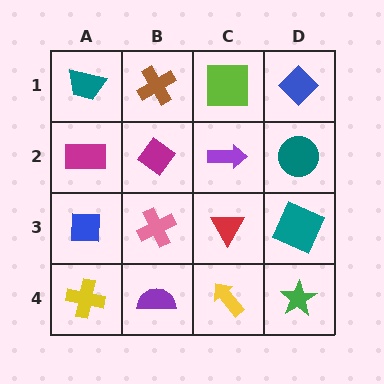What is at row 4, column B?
A purple semicircle.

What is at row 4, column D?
A green star.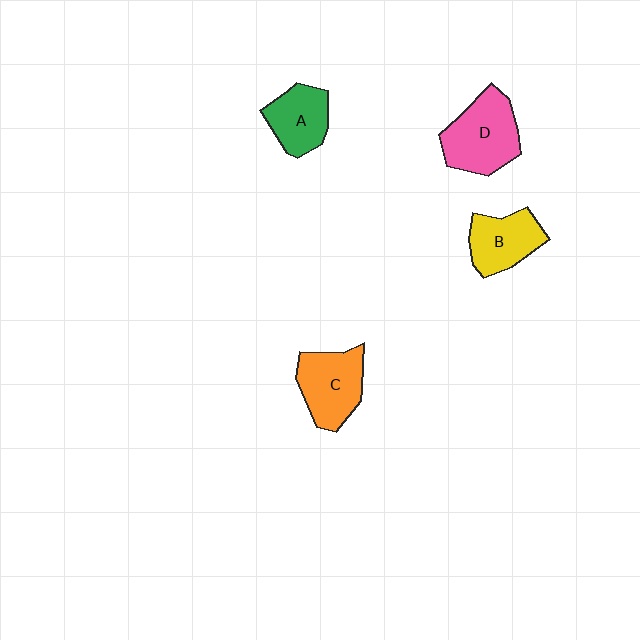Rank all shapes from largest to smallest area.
From largest to smallest: D (pink), C (orange), B (yellow), A (green).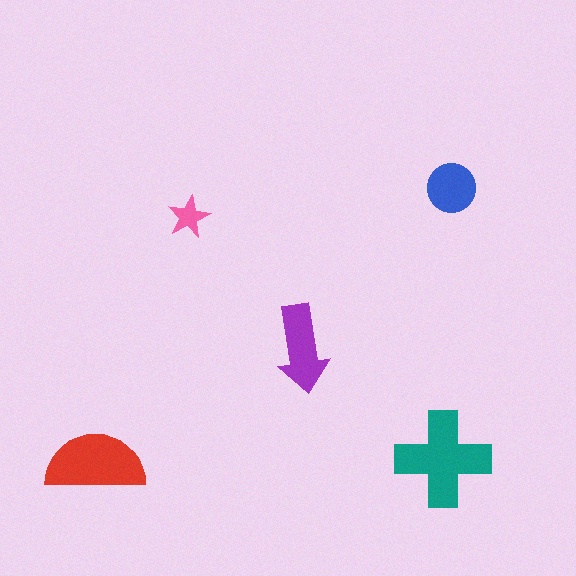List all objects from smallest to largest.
The pink star, the blue circle, the purple arrow, the red semicircle, the teal cross.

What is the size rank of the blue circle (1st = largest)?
4th.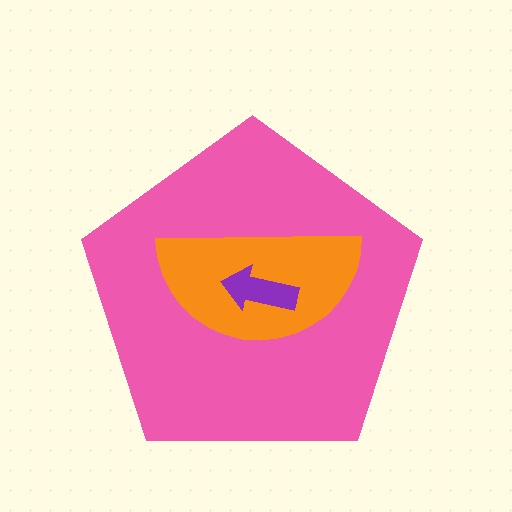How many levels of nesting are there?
3.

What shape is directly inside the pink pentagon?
The orange semicircle.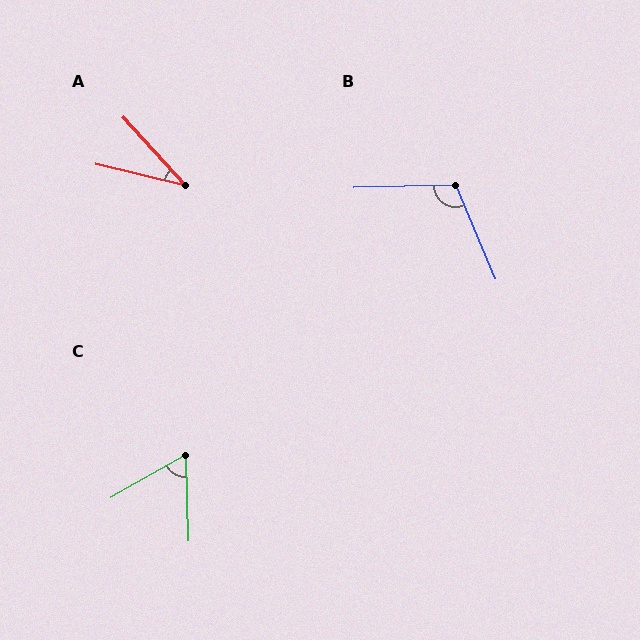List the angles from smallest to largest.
A (34°), C (61°), B (111°).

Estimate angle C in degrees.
Approximately 61 degrees.